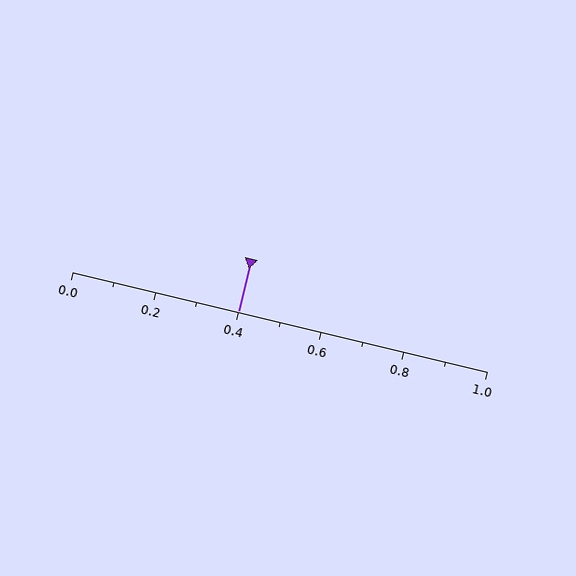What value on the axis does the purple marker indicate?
The marker indicates approximately 0.4.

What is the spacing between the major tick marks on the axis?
The major ticks are spaced 0.2 apart.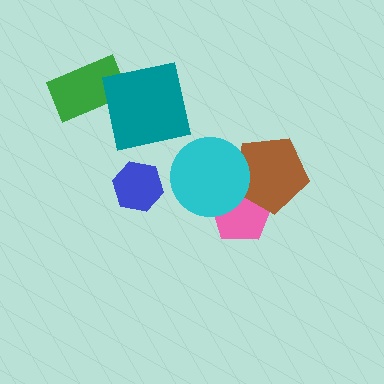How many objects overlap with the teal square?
1 object overlaps with the teal square.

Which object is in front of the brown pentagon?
The cyan circle is in front of the brown pentagon.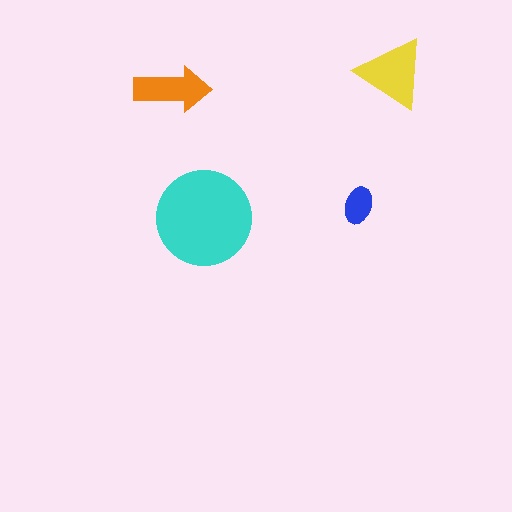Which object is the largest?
The cyan circle.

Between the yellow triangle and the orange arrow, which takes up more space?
The yellow triangle.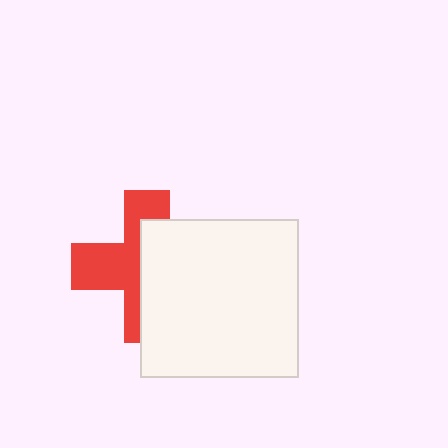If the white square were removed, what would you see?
You would see the complete red cross.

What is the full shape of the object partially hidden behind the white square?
The partially hidden object is a red cross.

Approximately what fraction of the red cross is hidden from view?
Roughly 52% of the red cross is hidden behind the white square.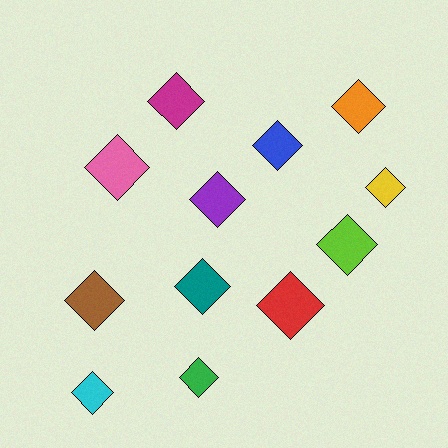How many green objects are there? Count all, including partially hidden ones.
There is 1 green object.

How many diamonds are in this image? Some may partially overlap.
There are 12 diamonds.